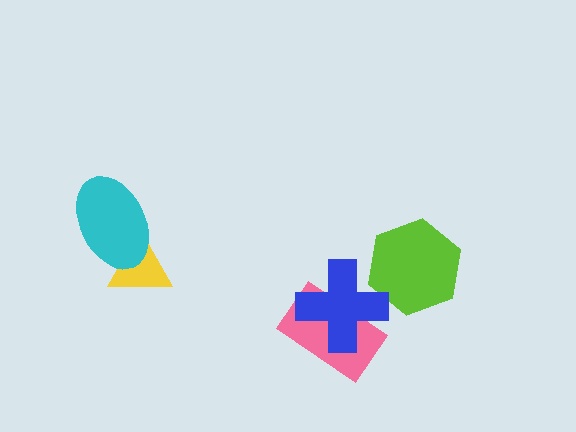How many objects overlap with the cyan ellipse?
1 object overlaps with the cyan ellipse.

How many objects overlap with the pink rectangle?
1 object overlaps with the pink rectangle.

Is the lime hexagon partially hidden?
Yes, it is partially covered by another shape.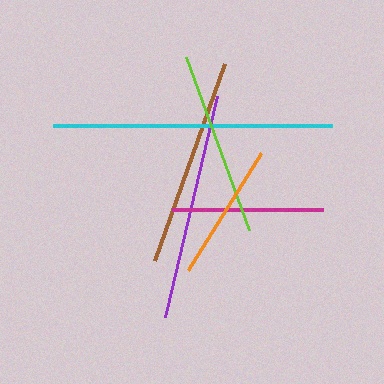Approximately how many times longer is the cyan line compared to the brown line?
The cyan line is approximately 1.3 times the length of the brown line.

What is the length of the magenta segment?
The magenta segment is approximately 151 pixels long.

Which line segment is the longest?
The cyan line is the longest at approximately 279 pixels.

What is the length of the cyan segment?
The cyan segment is approximately 279 pixels long.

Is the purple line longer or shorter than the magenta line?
The purple line is longer than the magenta line.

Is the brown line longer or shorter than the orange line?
The brown line is longer than the orange line.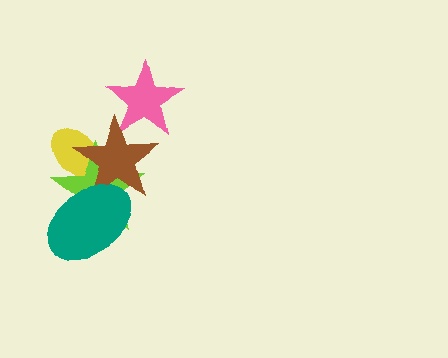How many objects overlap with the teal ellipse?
2 objects overlap with the teal ellipse.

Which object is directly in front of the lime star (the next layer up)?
The brown star is directly in front of the lime star.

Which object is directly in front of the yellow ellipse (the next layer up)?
The lime star is directly in front of the yellow ellipse.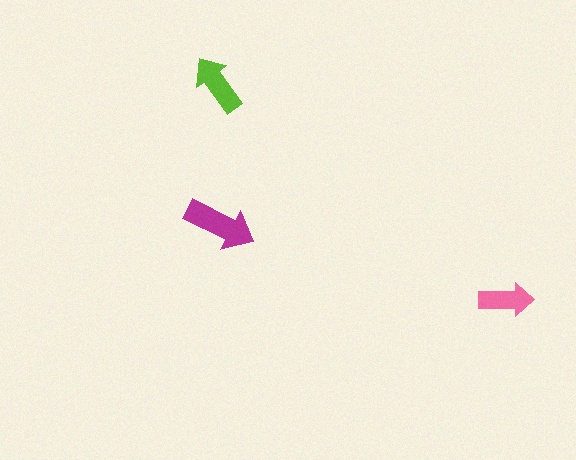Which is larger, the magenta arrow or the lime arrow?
The magenta one.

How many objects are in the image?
There are 3 objects in the image.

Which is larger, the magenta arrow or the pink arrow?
The magenta one.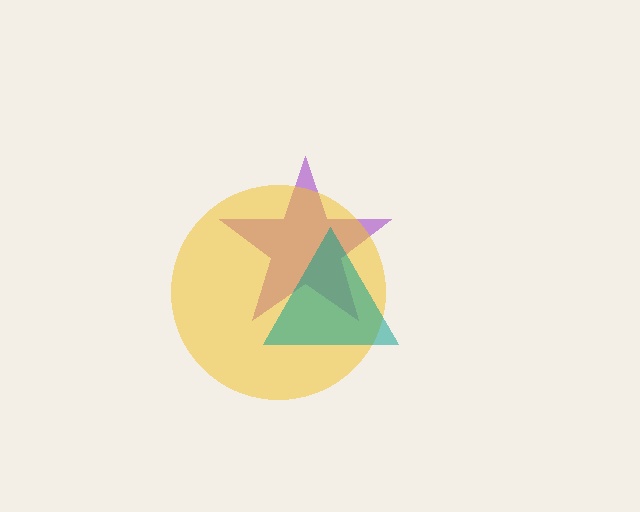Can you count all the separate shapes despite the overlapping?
Yes, there are 3 separate shapes.